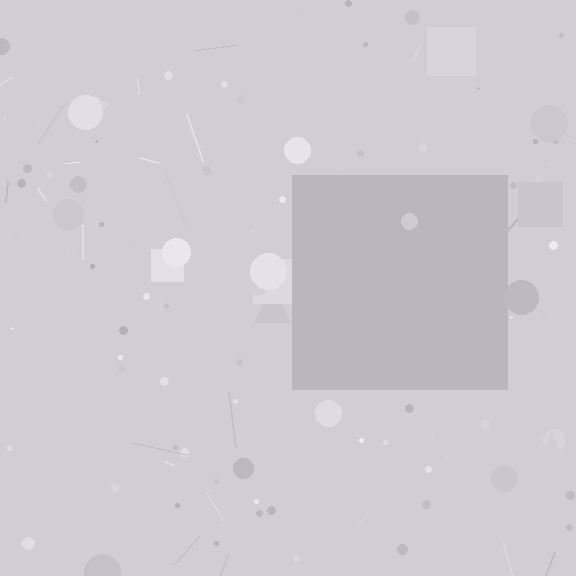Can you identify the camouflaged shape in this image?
The camouflaged shape is a square.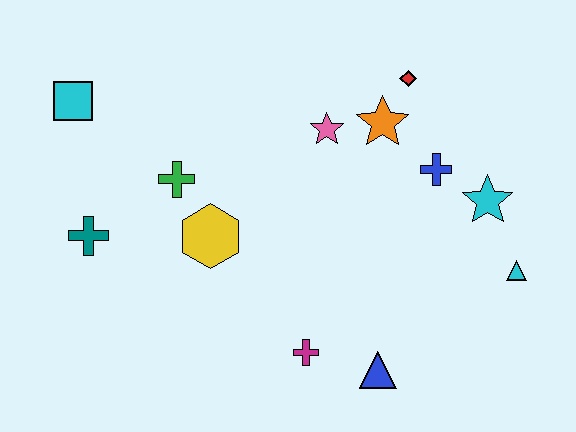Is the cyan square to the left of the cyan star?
Yes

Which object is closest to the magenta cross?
The blue triangle is closest to the magenta cross.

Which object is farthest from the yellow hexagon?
The cyan triangle is farthest from the yellow hexagon.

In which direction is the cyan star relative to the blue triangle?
The cyan star is above the blue triangle.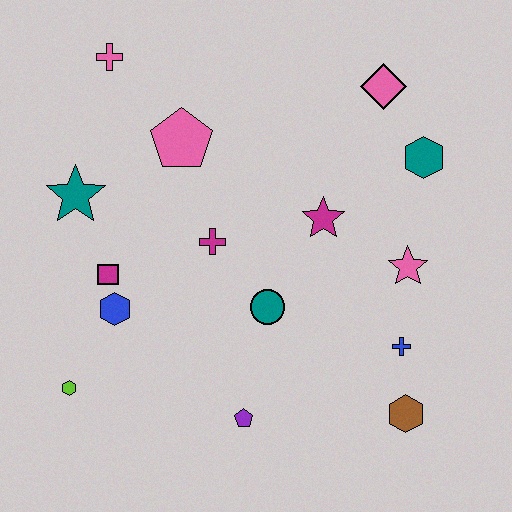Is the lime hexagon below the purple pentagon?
No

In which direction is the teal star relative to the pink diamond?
The teal star is to the left of the pink diamond.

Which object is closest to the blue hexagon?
The magenta square is closest to the blue hexagon.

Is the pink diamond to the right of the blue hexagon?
Yes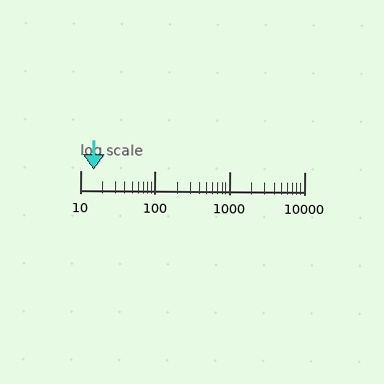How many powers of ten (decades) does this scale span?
The scale spans 3 decades, from 10 to 10000.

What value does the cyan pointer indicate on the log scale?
The pointer indicates approximately 15.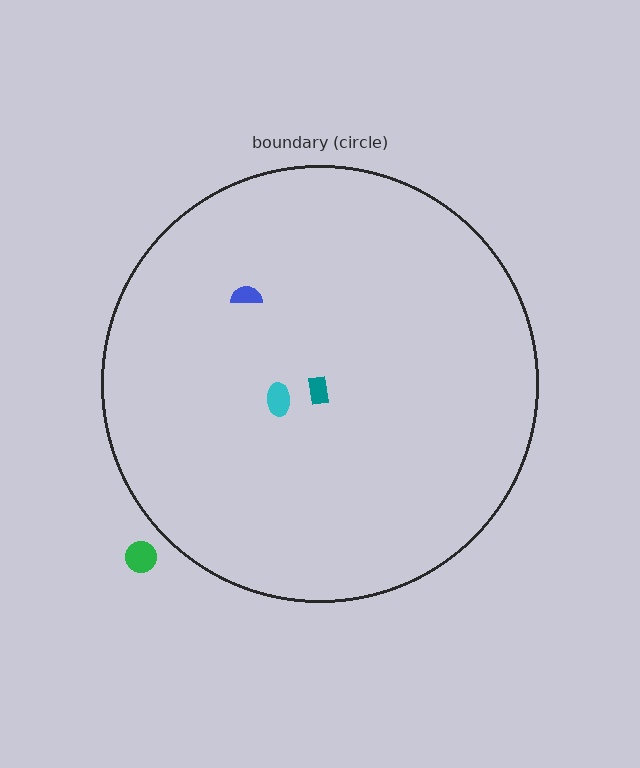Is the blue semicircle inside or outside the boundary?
Inside.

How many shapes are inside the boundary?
3 inside, 1 outside.